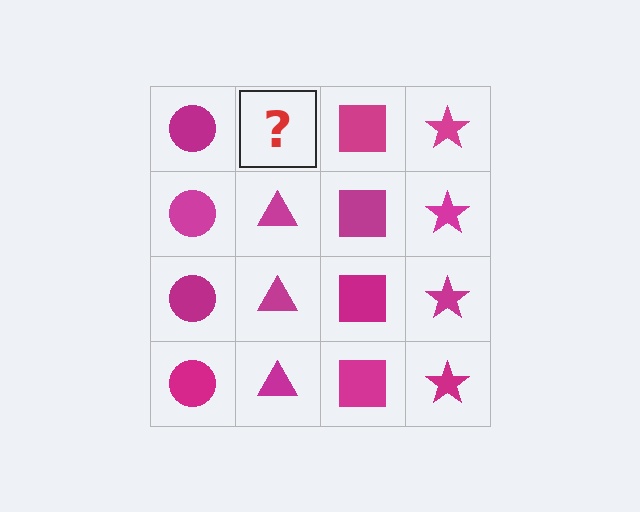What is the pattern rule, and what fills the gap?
The rule is that each column has a consistent shape. The gap should be filled with a magenta triangle.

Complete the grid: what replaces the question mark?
The question mark should be replaced with a magenta triangle.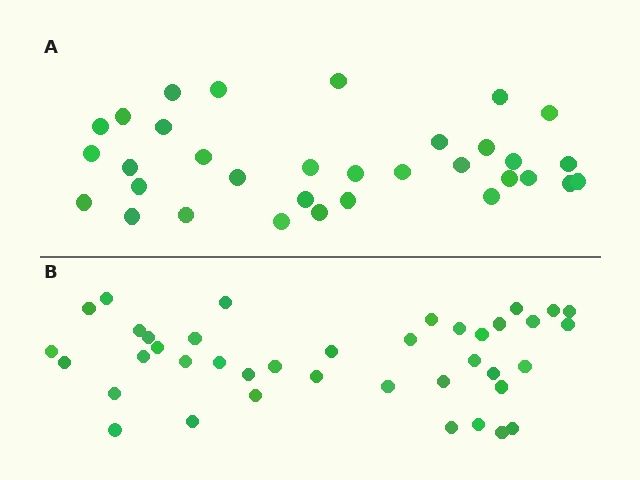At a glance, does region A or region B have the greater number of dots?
Region B (the bottom region) has more dots.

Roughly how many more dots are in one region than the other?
Region B has roughly 8 or so more dots than region A.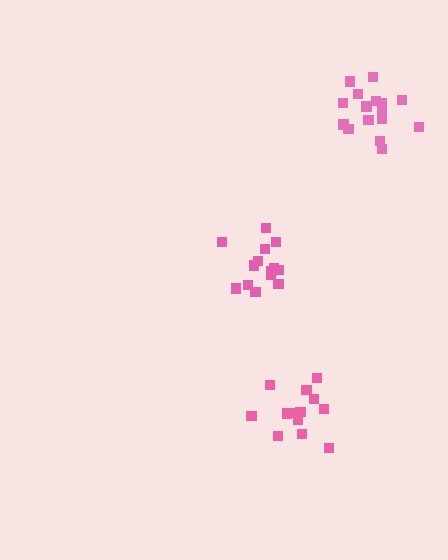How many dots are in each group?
Group 1: 14 dots, Group 2: 15 dots, Group 3: 16 dots (45 total).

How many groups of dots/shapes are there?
There are 3 groups.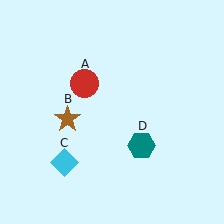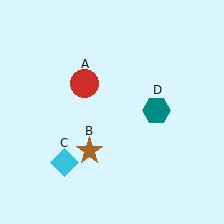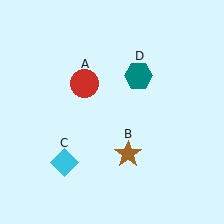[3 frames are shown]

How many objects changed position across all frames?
2 objects changed position: brown star (object B), teal hexagon (object D).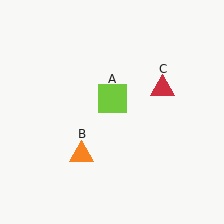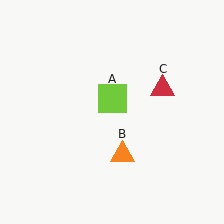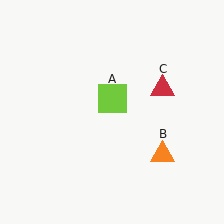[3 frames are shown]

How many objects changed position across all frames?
1 object changed position: orange triangle (object B).